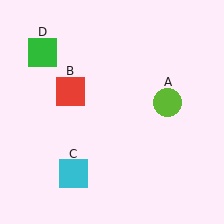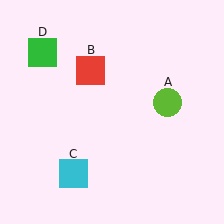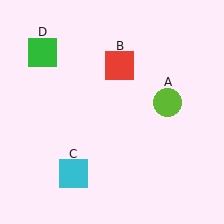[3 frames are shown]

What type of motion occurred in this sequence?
The red square (object B) rotated clockwise around the center of the scene.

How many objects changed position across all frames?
1 object changed position: red square (object B).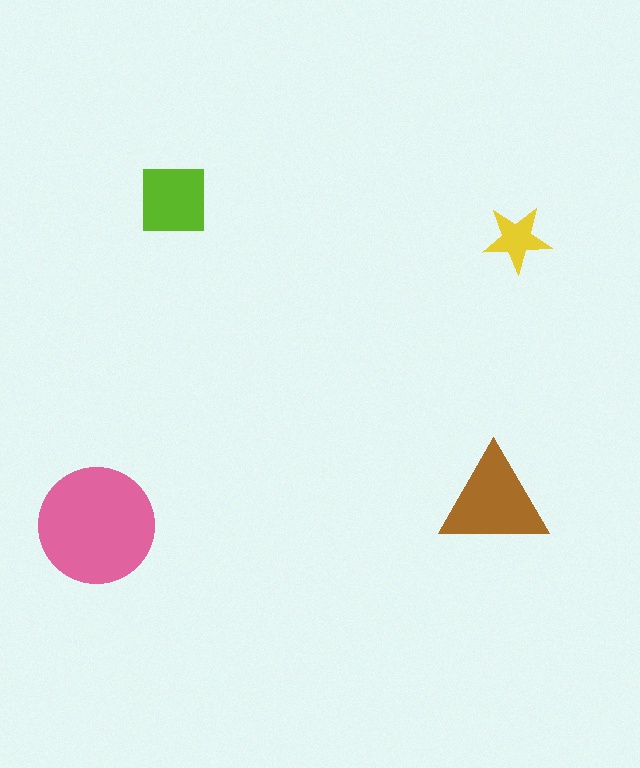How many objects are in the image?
There are 4 objects in the image.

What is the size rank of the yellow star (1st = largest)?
4th.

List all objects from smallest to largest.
The yellow star, the lime square, the brown triangle, the pink circle.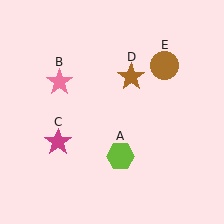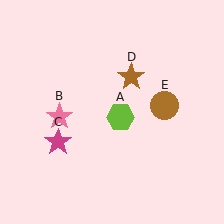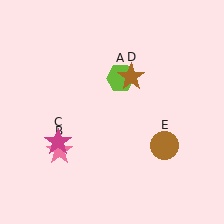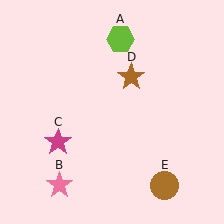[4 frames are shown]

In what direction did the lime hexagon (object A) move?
The lime hexagon (object A) moved up.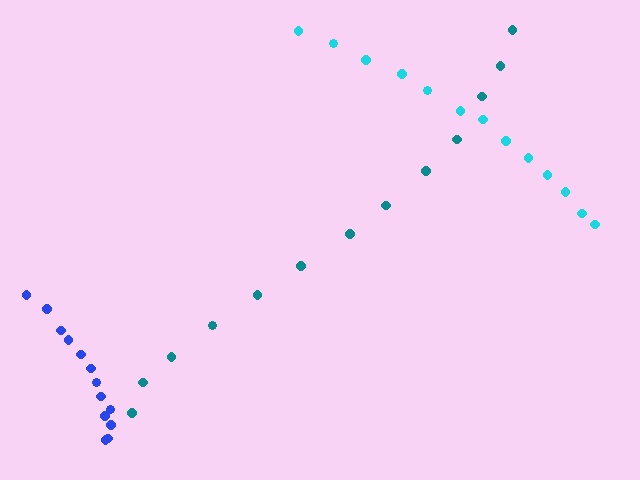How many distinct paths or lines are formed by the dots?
There are 3 distinct paths.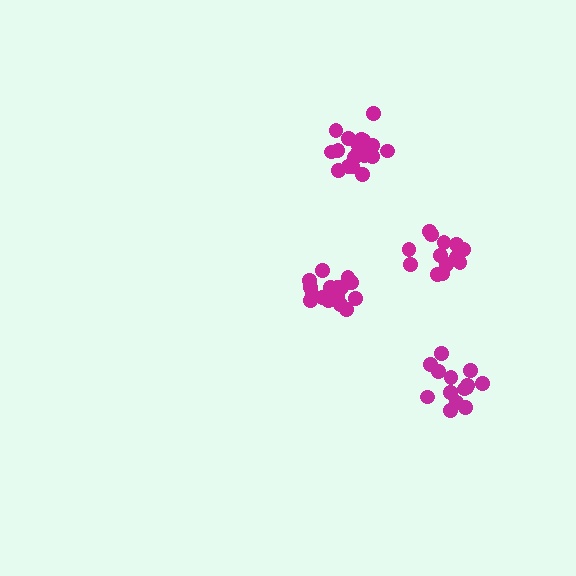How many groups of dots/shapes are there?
There are 4 groups.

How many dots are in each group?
Group 1: 13 dots, Group 2: 19 dots, Group 3: 14 dots, Group 4: 17 dots (63 total).